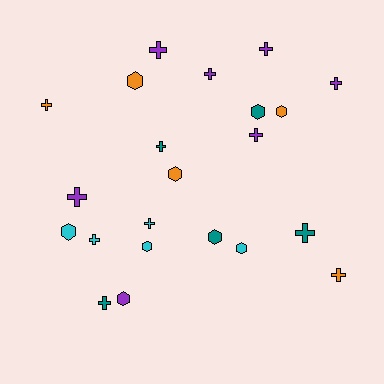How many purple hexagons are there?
There is 1 purple hexagon.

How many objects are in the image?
There are 22 objects.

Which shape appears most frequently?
Cross, with 13 objects.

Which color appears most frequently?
Purple, with 7 objects.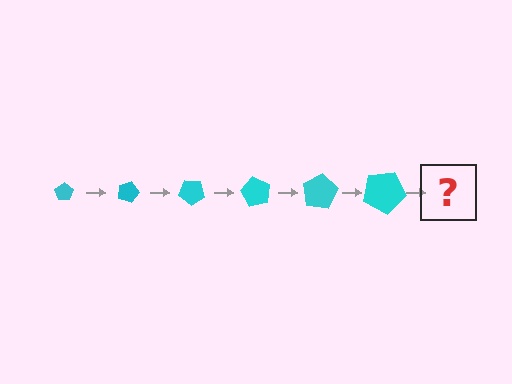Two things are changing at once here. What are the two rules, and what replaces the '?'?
The two rules are that the pentagon grows larger each step and it rotates 20 degrees each step. The '?' should be a pentagon, larger than the previous one and rotated 120 degrees from the start.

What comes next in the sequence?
The next element should be a pentagon, larger than the previous one and rotated 120 degrees from the start.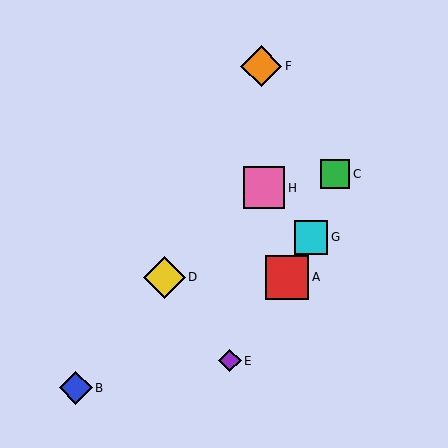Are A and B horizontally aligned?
No, A is at y≈277 and B is at y≈388.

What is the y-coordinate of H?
Object H is at y≈187.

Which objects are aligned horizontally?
Objects A, D are aligned horizontally.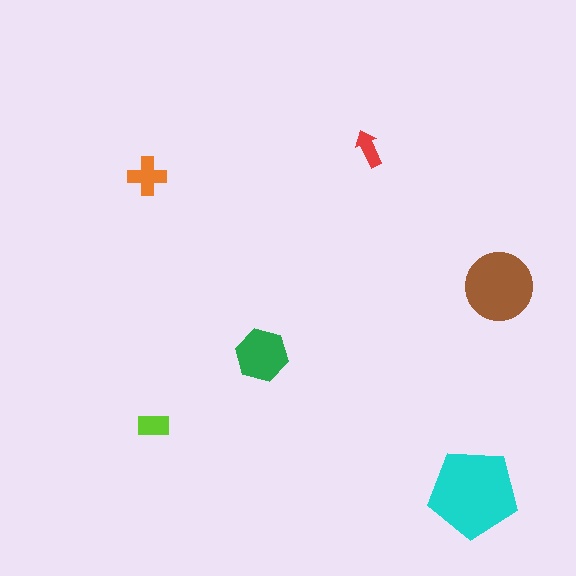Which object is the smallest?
The red arrow.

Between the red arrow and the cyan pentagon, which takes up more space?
The cyan pentagon.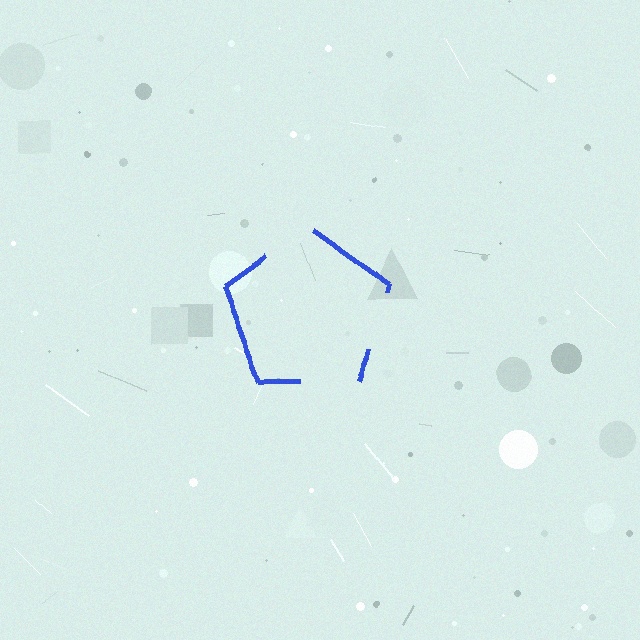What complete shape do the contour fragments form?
The contour fragments form a pentagon.